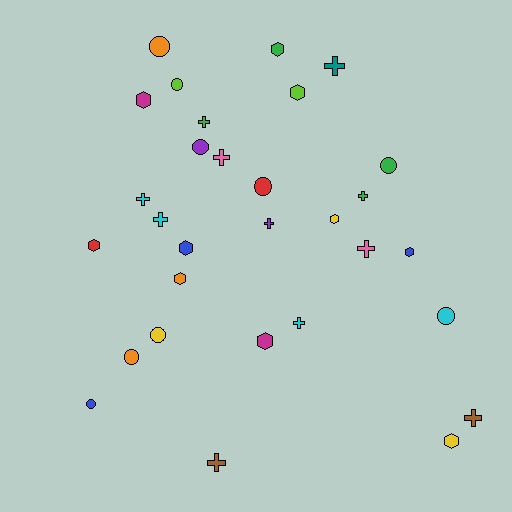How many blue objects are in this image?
There are 3 blue objects.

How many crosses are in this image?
There are 11 crosses.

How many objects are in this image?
There are 30 objects.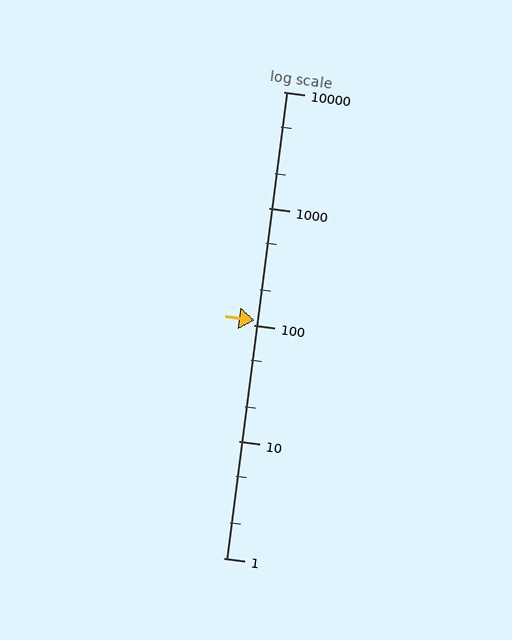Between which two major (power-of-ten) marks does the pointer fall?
The pointer is between 100 and 1000.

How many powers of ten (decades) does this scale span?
The scale spans 4 decades, from 1 to 10000.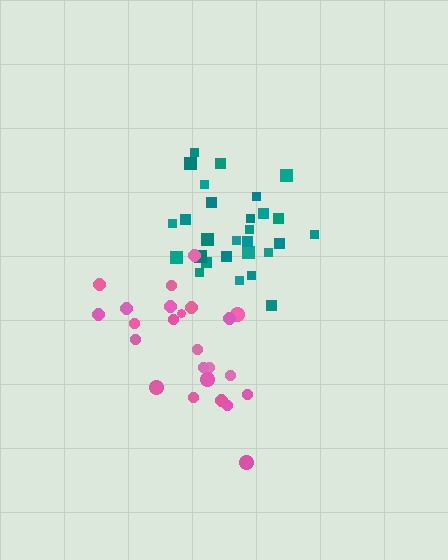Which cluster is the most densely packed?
Pink.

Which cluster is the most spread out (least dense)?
Teal.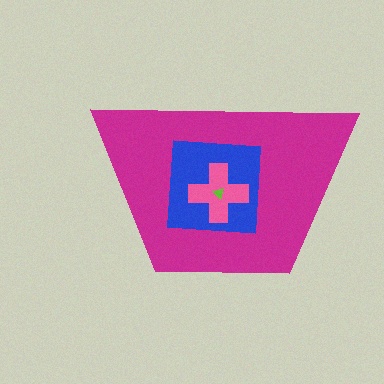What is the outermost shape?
The magenta trapezoid.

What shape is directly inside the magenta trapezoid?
The blue square.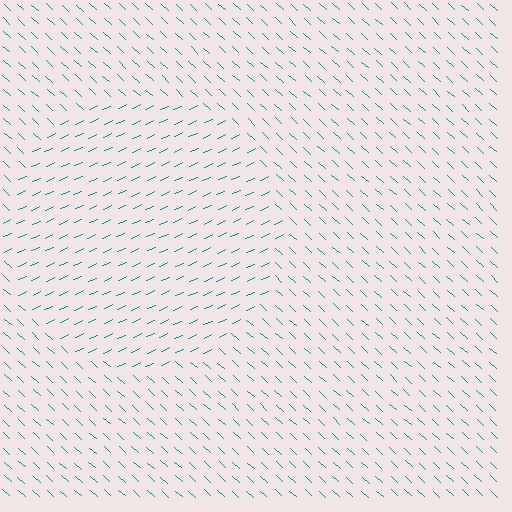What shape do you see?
I see a circle.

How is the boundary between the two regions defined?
The boundary is defined purely by a change in line orientation (approximately 67 degrees difference). All lines are the same color and thickness.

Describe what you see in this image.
The image is filled with small teal line segments. A circle region in the image has lines oriented differently from the surrounding lines, creating a visible texture boundary.